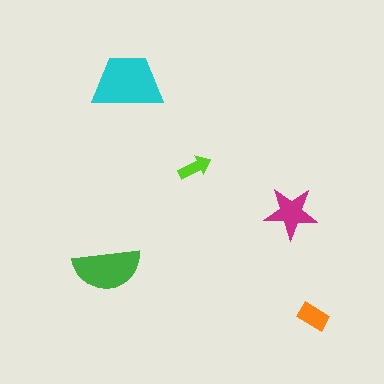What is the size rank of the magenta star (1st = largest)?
3rd.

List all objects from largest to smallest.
The cyan trapezoid, the green semicircle, the magenta star, the orange rectangle, the lime arrow.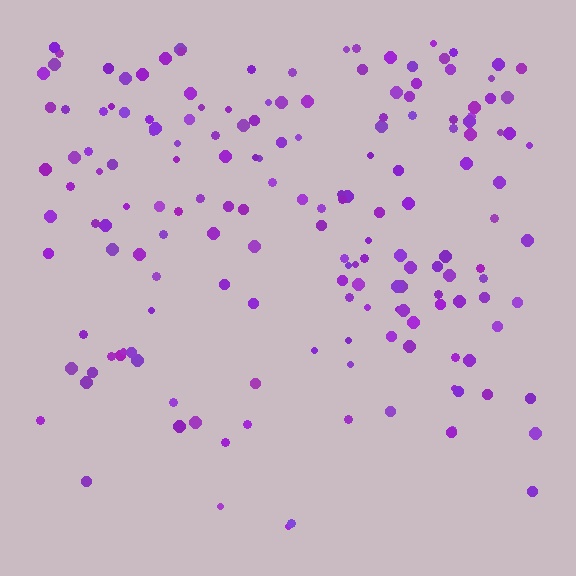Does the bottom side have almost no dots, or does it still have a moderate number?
Still a moderate number, just noticeably fewer than the top.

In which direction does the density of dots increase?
From bottom to top, with the top side densest.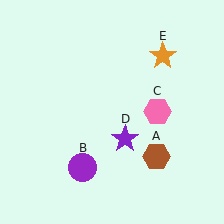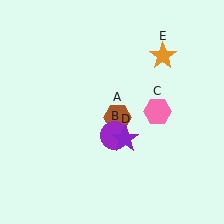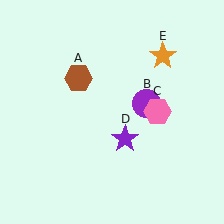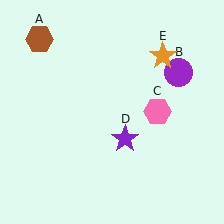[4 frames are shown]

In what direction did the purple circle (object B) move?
The purple circle (object B) moved up and to the right.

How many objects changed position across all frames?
2 objects changed position: brown hexagon (object A), purple circle (object B).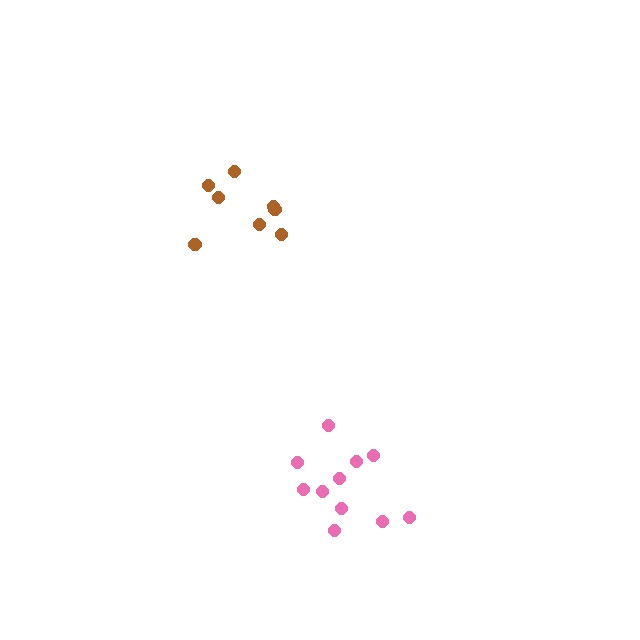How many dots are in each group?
Group 1: 11 dots, Group 2: 8 dots (19 total).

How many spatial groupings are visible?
There are 2 spatial groupings.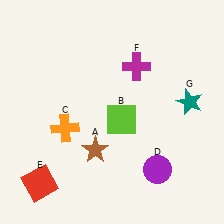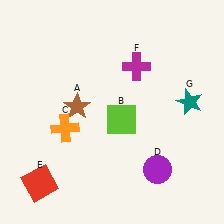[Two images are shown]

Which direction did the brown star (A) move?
The brown star (A) moved up.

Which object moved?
The brown star (A) moved up.